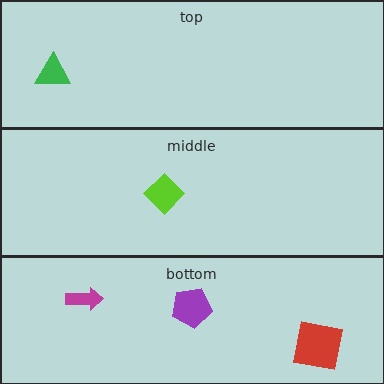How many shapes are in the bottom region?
3.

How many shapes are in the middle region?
1.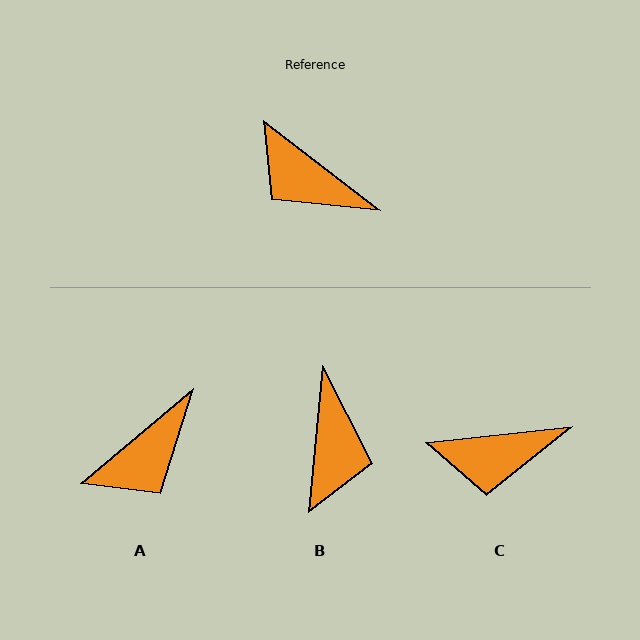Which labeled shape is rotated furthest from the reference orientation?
B, about 122 degrees away.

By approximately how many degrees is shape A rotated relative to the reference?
Approximately 78 degrees counter-clockwise.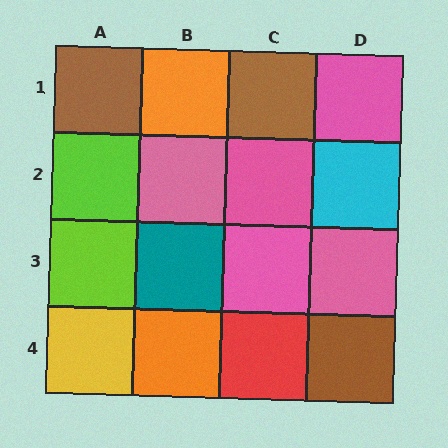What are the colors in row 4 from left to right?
Yellow, orange, red, brown.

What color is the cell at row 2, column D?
Cyan.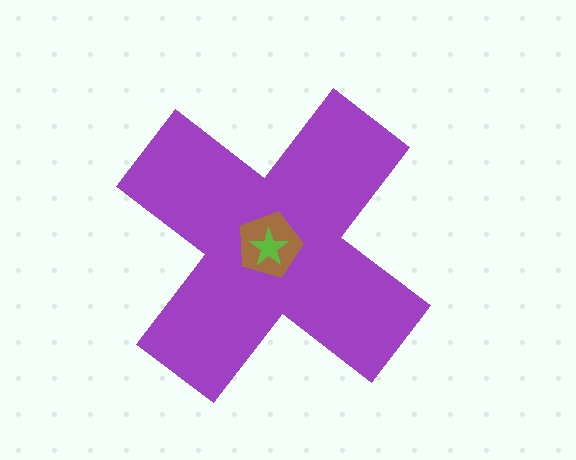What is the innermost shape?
The lime star.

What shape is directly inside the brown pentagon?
The lime star.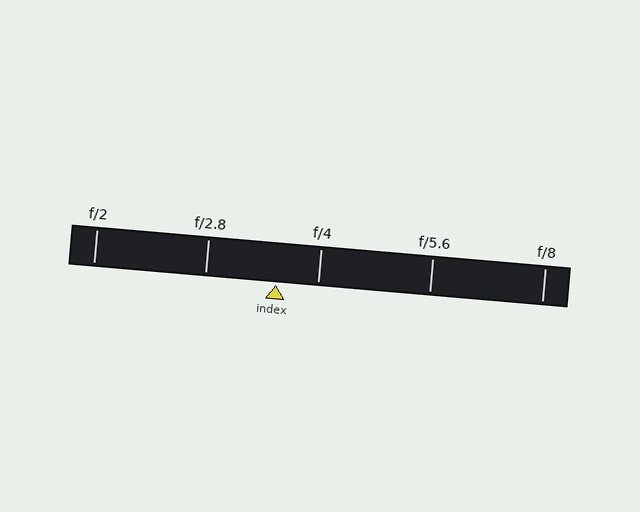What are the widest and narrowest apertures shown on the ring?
The widest aperture shown is f/2 and the narrowest is f/8.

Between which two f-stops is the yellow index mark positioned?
The index mark is between f/2.8 and f/4.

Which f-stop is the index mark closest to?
The index mark is closest to f/4.